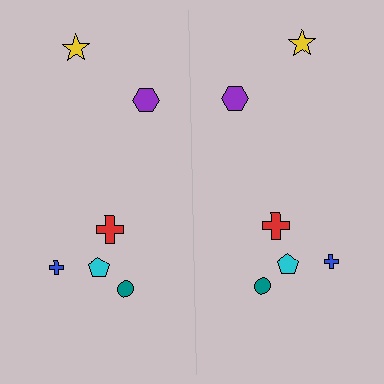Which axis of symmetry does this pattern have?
The pattern has a vertical axis of symmetry running through the center of the image.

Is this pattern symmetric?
Yes, this pattern has bilateral (reflection) symmetry.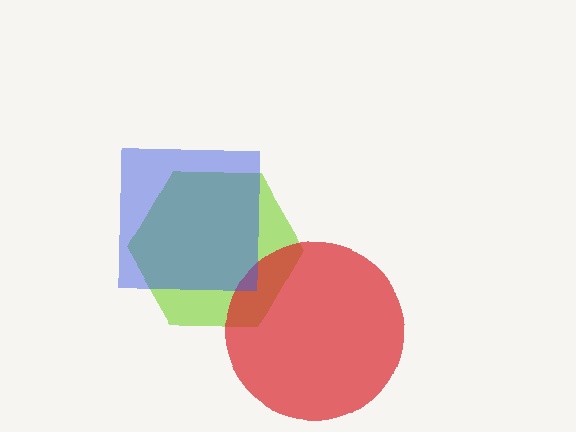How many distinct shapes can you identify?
There are 3 distinct shapes: a lime hexagon, a red circle, a blue square.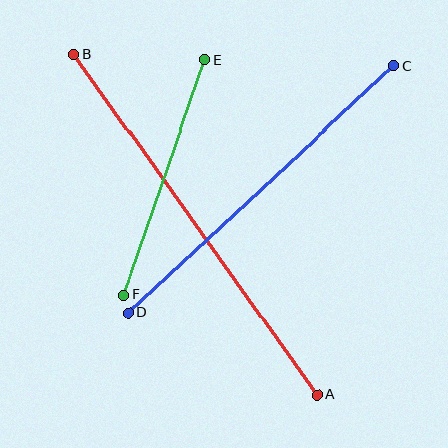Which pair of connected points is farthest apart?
Points A and B are farthest apart.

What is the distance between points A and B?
The distance is approximately 419 pixels.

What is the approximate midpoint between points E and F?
The midpoint is at approximately (164, 177) pixels.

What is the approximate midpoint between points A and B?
The midpoint is at approximately (196, 224) pixels.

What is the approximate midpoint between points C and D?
The midpoint is at approximately (262, 189) pixels.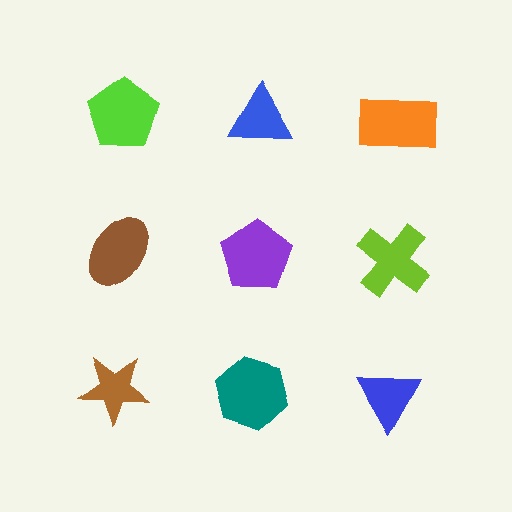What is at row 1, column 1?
A lime pentagon.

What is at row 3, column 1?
A brown star.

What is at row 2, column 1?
A brown ellipse.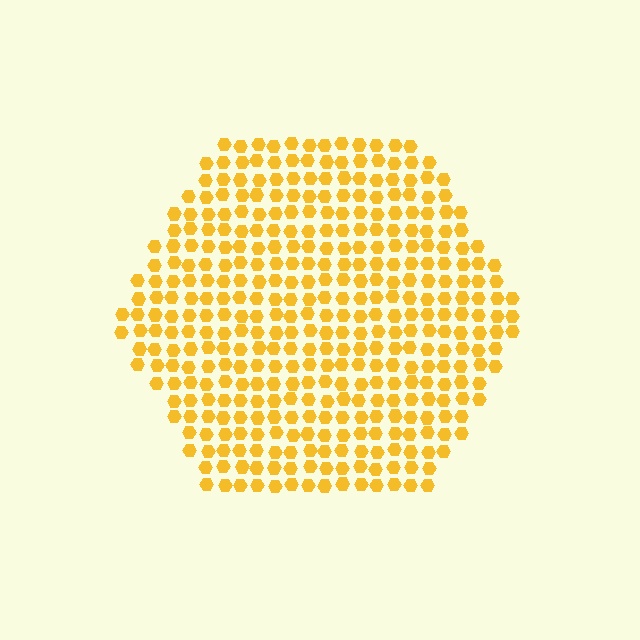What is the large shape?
The large shape is a hexagon.